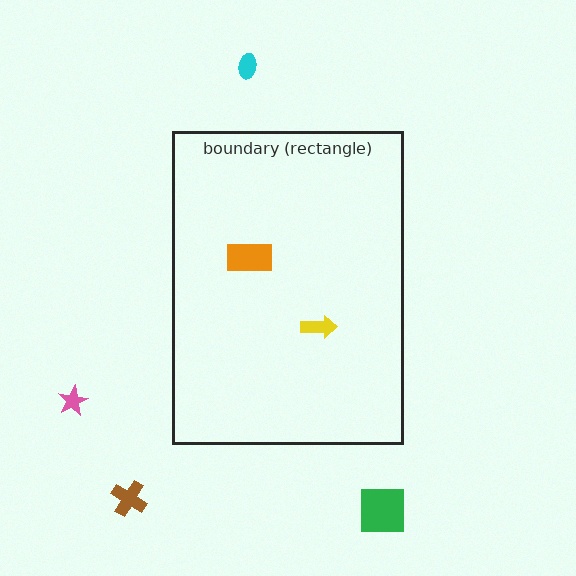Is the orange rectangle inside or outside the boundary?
Inside.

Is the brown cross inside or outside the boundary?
Outside.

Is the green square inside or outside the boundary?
Outside.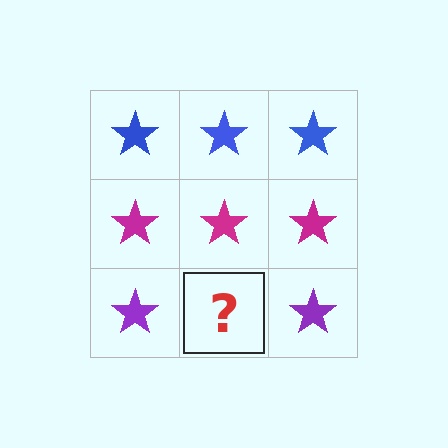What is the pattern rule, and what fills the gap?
The rule is that each row has a consistent color. The gap should be filled with a purple star.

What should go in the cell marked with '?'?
The missing cell should contain a purple star.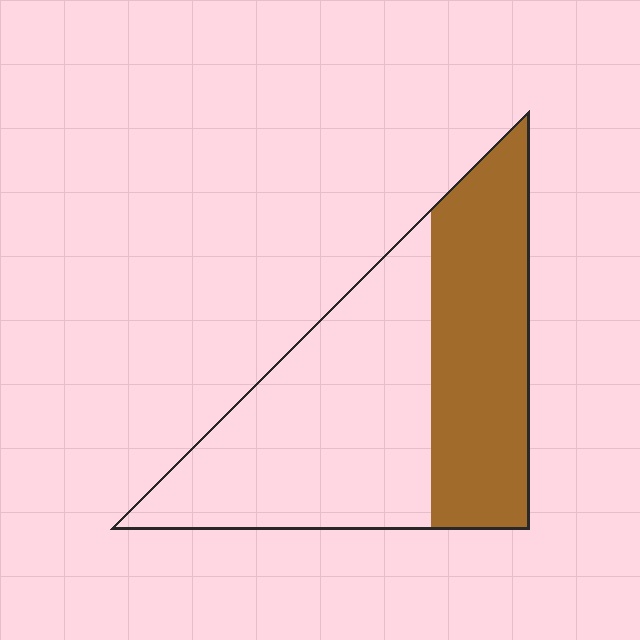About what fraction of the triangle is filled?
About two fifths (2/5).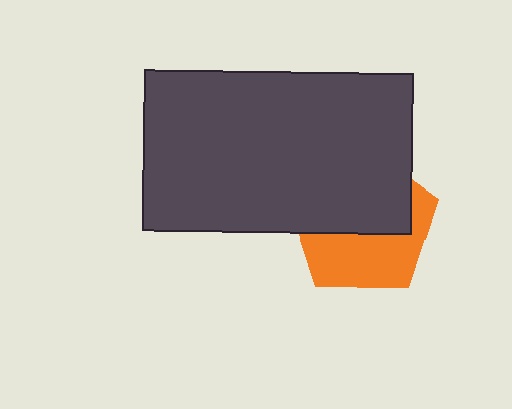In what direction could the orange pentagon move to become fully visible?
The orange pentagon could move down. That would shift it out from behind the dark gray rectangle entirely.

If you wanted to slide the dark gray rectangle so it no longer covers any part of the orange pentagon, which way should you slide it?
Slide it up — that is the most direct way to separate the two shapes.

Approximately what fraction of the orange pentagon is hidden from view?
Roughly 55% of the orange pentagon is hidden behind the dark gray rectangle.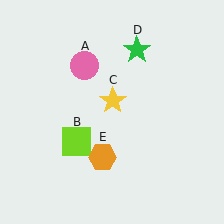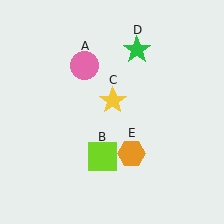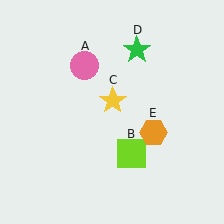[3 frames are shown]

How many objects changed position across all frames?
2 objects changed position: lime square (object B), orange hexagon (object E).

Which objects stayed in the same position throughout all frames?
Pink circle (object A) and yellow star (object C) and green star (object D) remained stationary.